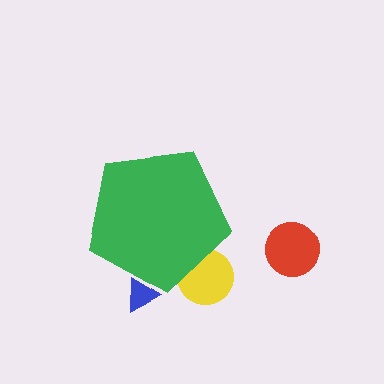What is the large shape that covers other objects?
A green pentagon.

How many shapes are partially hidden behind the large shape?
2 shapes are partially hidden.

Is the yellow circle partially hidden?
Yes, the yellow circle is partially hidden behind the green pentagon.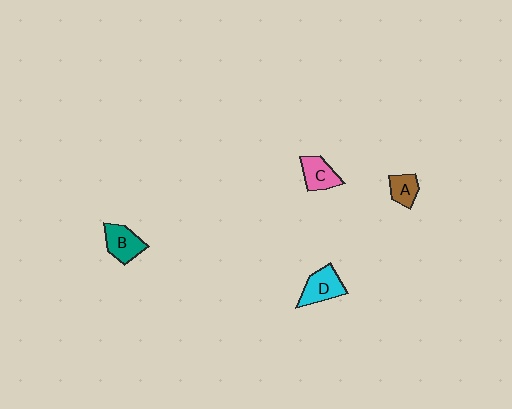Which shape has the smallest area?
Shape A (brown).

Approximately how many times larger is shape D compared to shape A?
Approximately 1.5 times.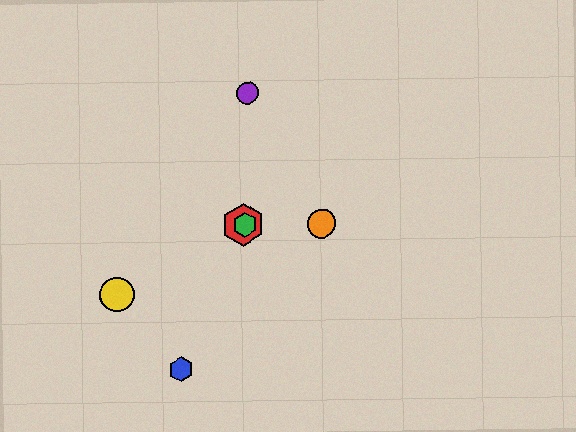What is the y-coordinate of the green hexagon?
The green hexagon is at y≈225.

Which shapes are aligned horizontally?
The red hexagon, the green hexagon, the orange circle are aligned horizontally.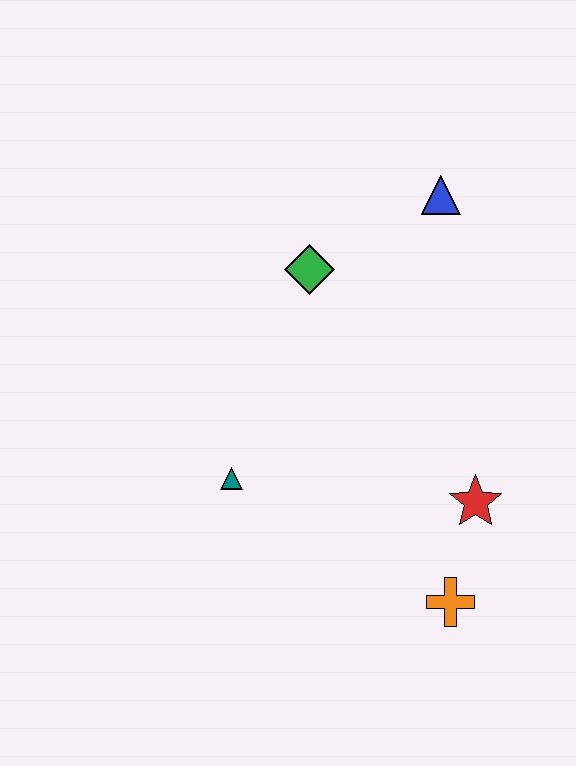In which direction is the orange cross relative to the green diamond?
The orange cross is below the green diamond.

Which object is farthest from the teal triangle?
The blue triangle is farthest from the teal triangle.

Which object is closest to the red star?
The orange cross is closest to the red star.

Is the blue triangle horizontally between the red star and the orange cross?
No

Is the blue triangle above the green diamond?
Yes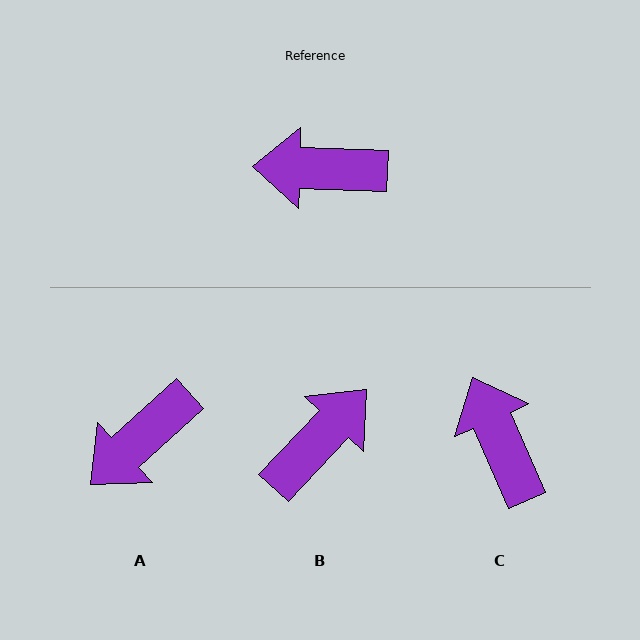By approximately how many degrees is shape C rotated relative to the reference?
Approximately 65 degrees clockwise.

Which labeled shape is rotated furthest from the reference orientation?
B, about 132 degrees away.